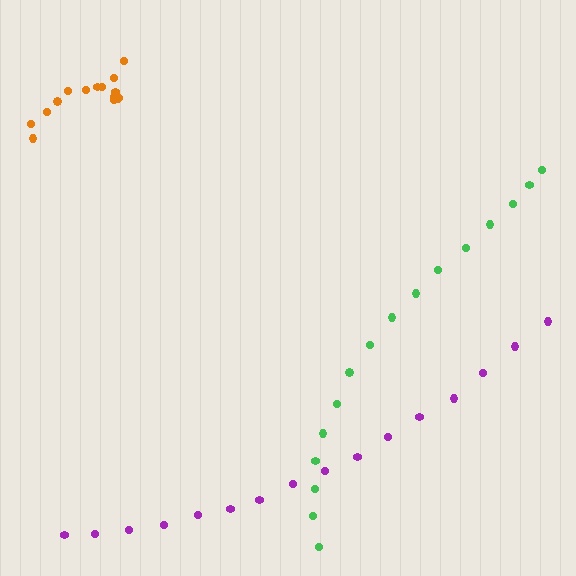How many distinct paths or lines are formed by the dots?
There are 3 distinct paths.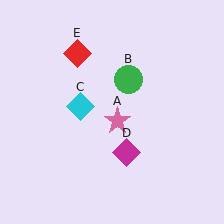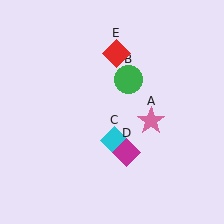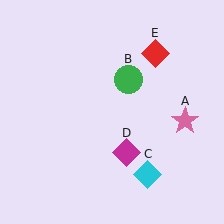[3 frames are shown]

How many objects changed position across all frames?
3 objects changed position: pink star (object A), cyan diamond (object C), red diamond (object E).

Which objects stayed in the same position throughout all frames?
Green circle (object B) and magenta diamond (object D) remained stationary.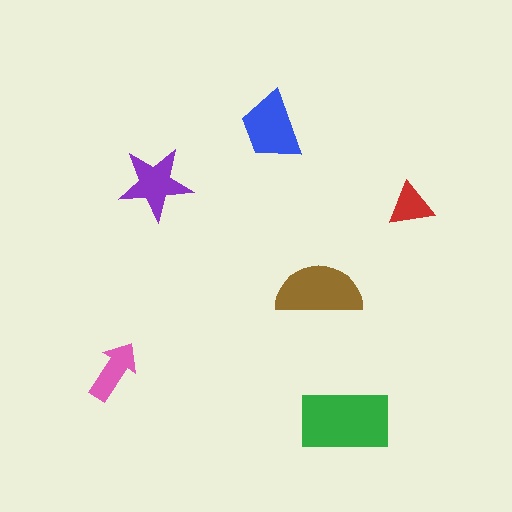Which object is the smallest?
The red triangle.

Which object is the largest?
The green rectangle.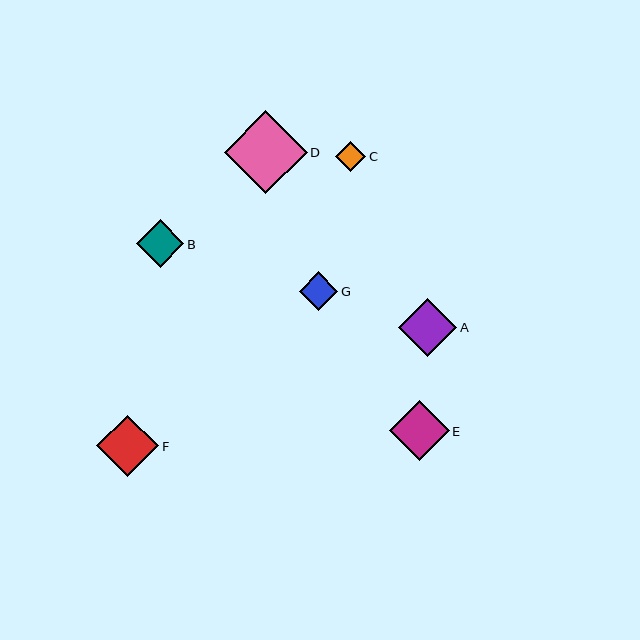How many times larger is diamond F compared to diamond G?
Diamond F is approximately 1.6 times the size of diamond G.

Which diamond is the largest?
Diamond D is the largest with a size of approximately 83 pixels.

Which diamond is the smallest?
Diamond C is the smallest with a size of approximately 30 pixels.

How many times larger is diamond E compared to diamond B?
Diamond E is approximately 1.3 times the size of diamond B.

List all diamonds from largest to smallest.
From largest to smallest: D, F, E, A, B, G, C.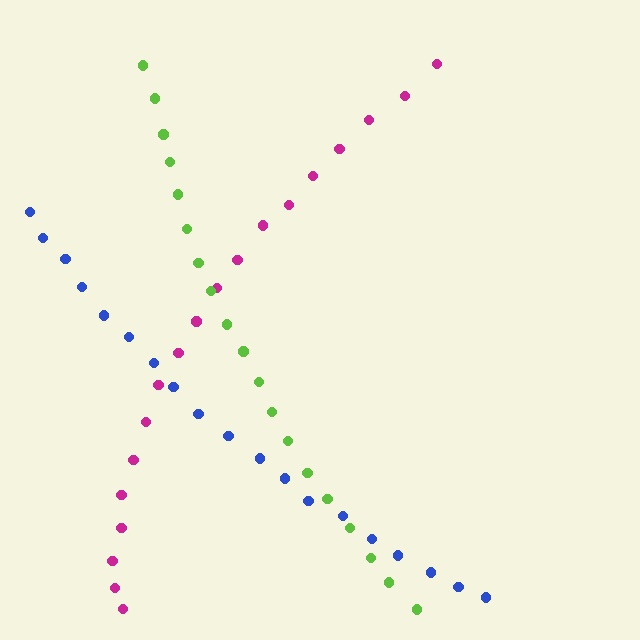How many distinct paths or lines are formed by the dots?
There are 3 distinct paths.